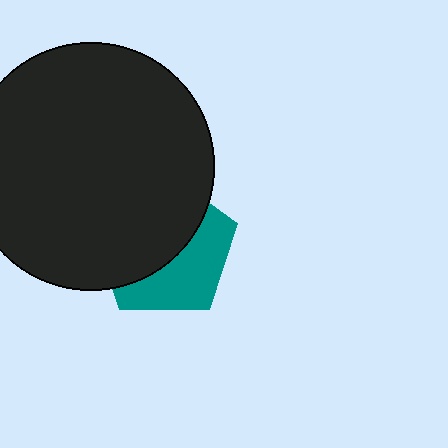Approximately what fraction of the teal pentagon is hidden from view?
Roughly 57% of the teal pentagon is hidden behind the black circle.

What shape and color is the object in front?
The object in front is a black circle.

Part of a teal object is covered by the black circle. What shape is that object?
It is a pentagon.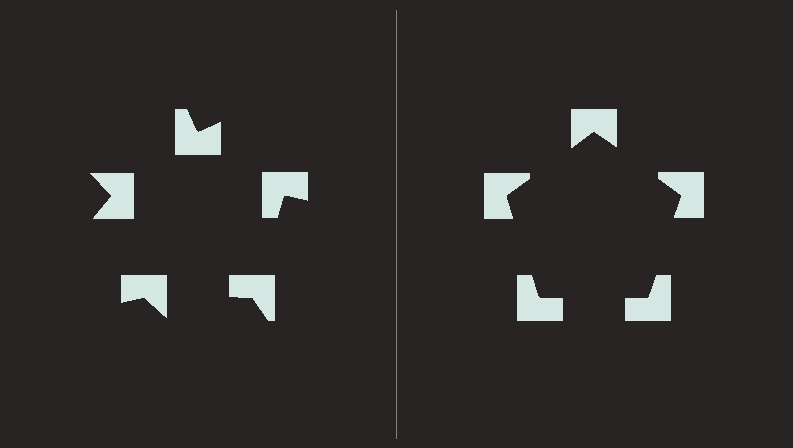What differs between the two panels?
The notched squares are positioned identically on both sides; only the wedge orientations differ. On the right they align to a pentagon; on the left they are misaligned.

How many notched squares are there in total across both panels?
10 — 5 on each side.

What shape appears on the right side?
An illusory pentagon.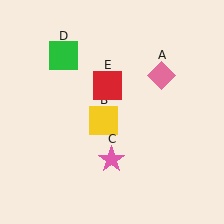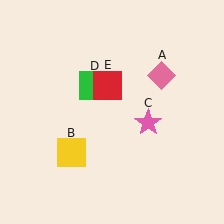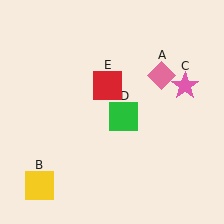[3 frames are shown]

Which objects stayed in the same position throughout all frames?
Pink diamond (object A) and red square (object E) remained stationary.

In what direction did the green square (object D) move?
The green square (object D) moved down and to the right.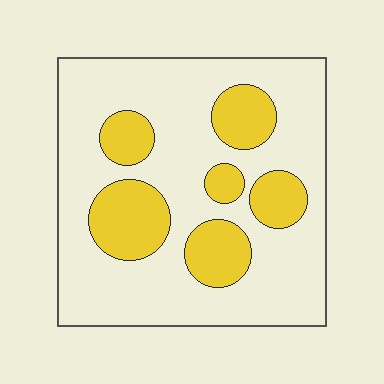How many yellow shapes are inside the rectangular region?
6.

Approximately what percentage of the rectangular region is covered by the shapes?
Approximately 25%.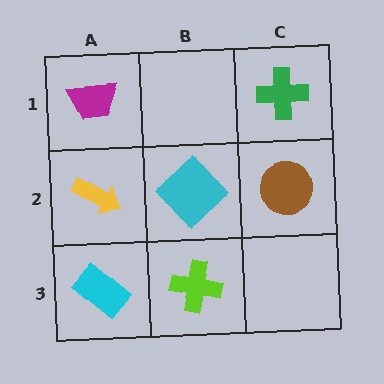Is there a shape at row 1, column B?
No, that cell is empty.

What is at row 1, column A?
A magenta trapezoid.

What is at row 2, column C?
A brown circle.